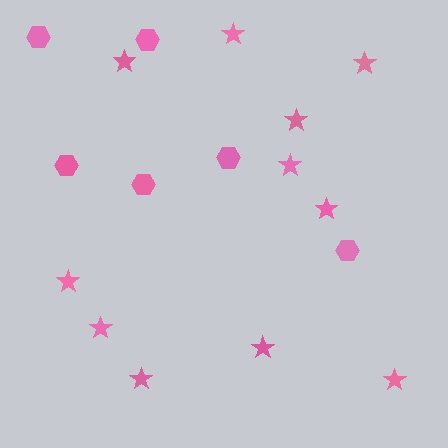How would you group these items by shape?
There are 2 groups: one group of hexagons (6) and one group of stars (11).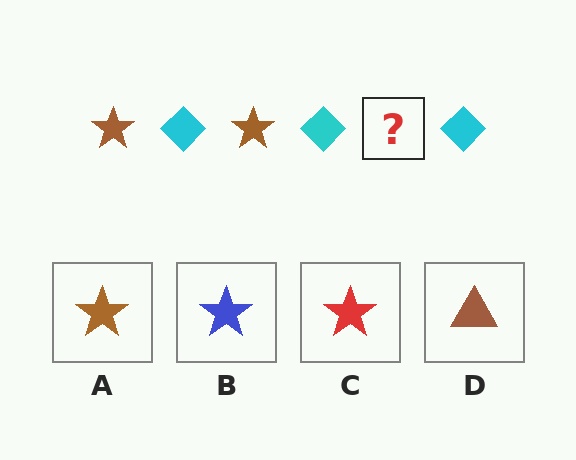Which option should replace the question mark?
Option A.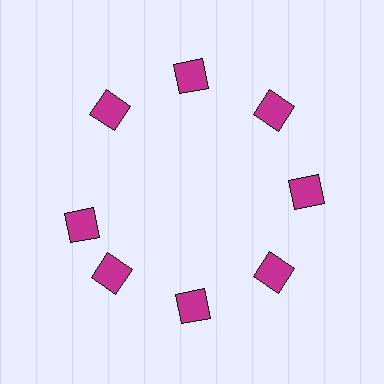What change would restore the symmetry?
The symmetry would be restored by rotating it back into even spacing with its neighbors so that all 8 diamonds sit at equal angles and equal distance from the center.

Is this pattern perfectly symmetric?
No. The 8 magenta diamonds are arranged in a ring, but one element near the 9 o'clock position is rotated out of alignment along the ring, breaking the 8-fold rotational symmetry.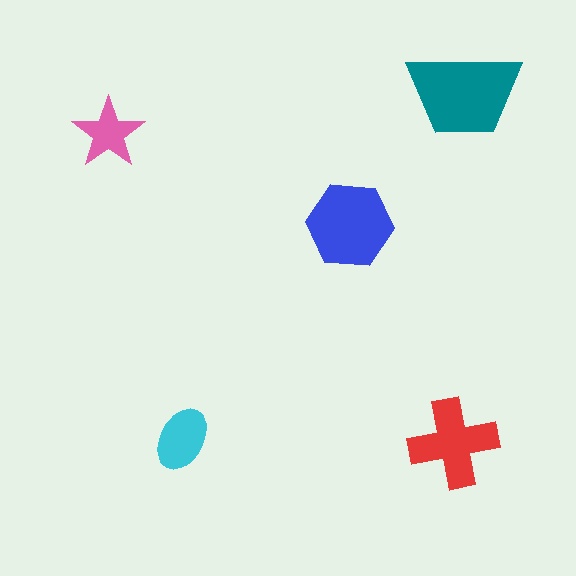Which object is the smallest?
The pink star.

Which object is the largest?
The teal trapezoid.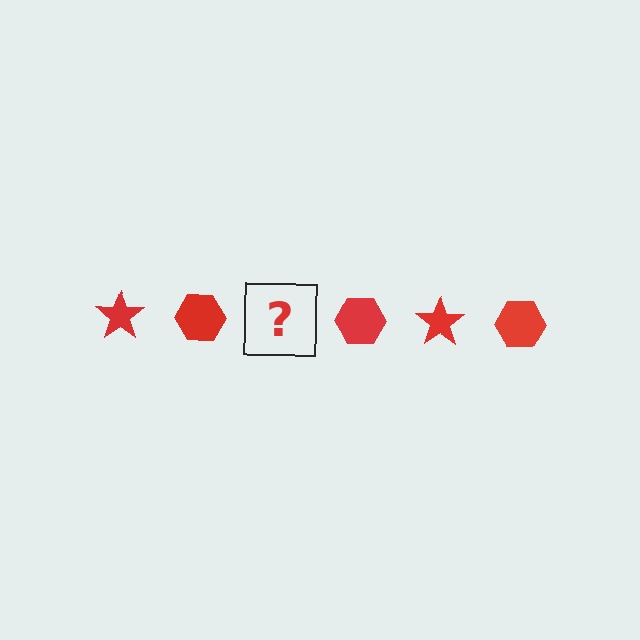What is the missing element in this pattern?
The missing element is a red star.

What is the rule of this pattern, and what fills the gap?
The rule is that the pattern cycles through star, hexagon shapes in red. The gap should be filled with a red star.